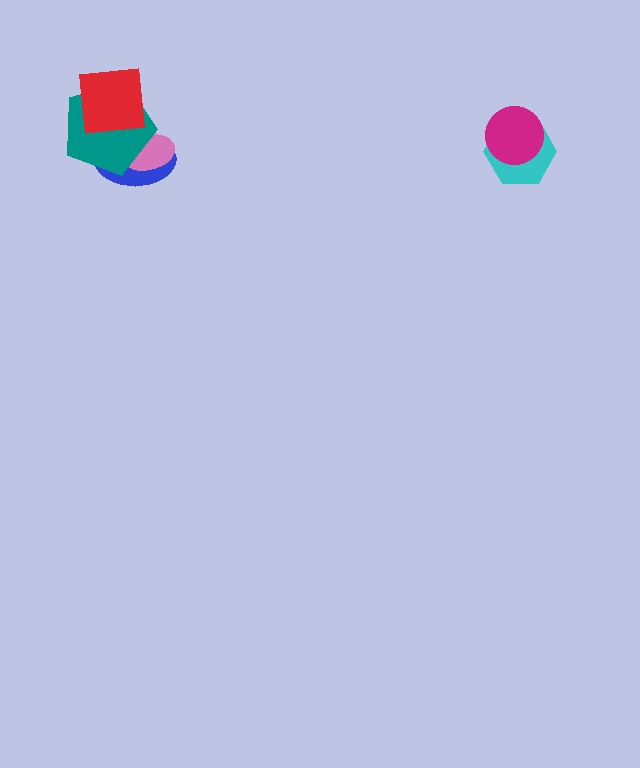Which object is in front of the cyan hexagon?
The magenta circle is in front of the cyan hexagon.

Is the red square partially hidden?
No, no other shape covers it.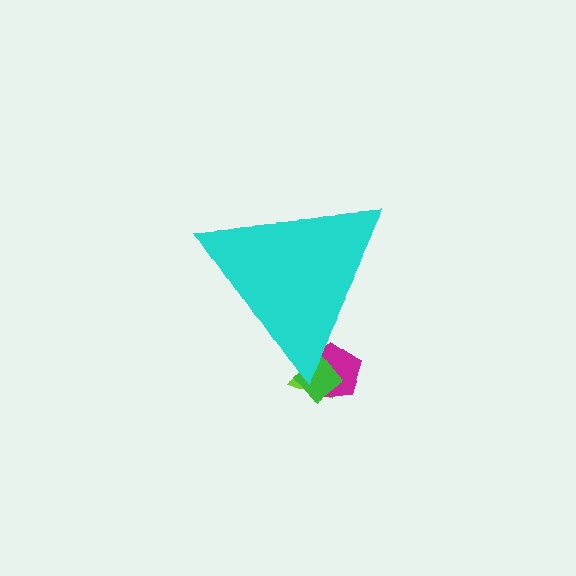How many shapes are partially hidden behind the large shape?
3 shapes are partially hidden.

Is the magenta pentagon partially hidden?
Yes, the magenta pentagon is partially hidden behind the cyan triangle.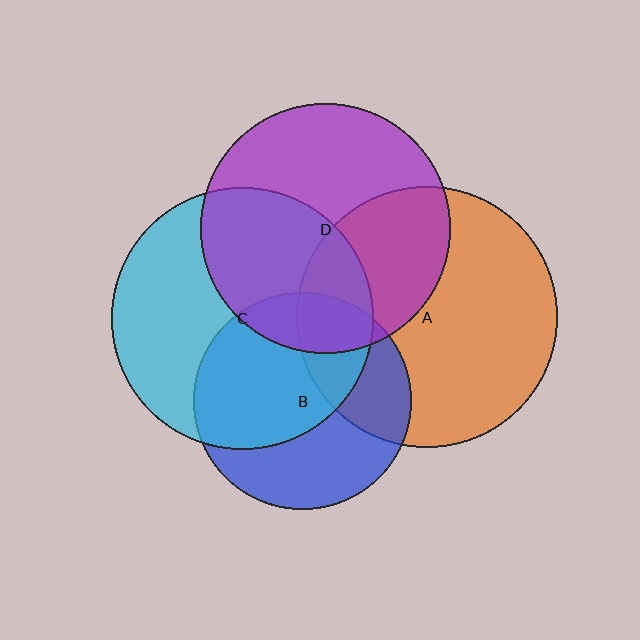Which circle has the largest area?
Circle C (cyan).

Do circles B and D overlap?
Yes.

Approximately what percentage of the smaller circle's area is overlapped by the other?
Approximately 15%.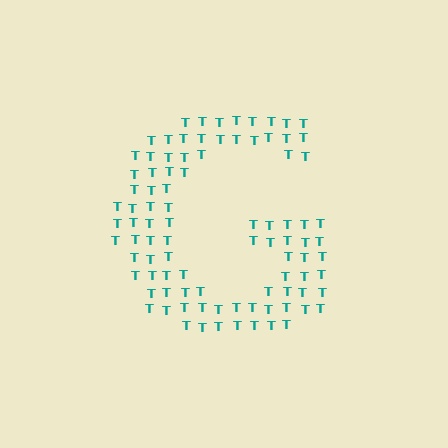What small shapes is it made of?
It is made of small letter T's.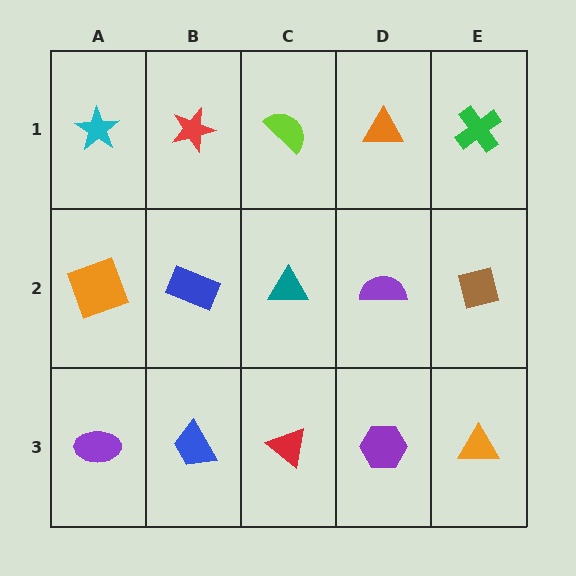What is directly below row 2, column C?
A red triangle.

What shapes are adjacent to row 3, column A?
An orange square (row 2, column A), a blue trapezoid (row 3, column B).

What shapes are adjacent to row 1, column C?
A teal triangle (row 2, column C), a red star (row 1, column B), an orange triangle (row 1, column D).